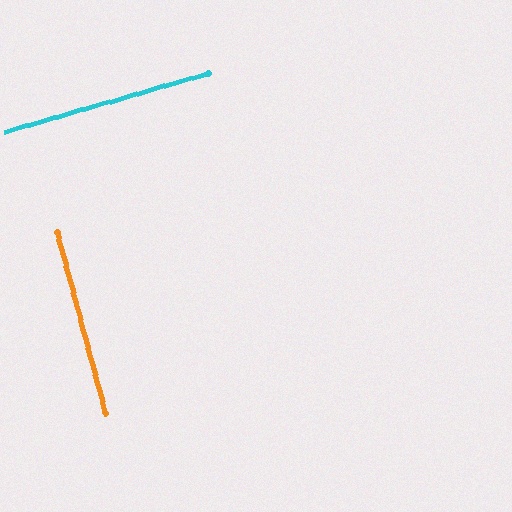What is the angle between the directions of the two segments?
Approximately 89 degrees.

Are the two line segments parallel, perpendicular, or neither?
Perpendicular — they meet at approximately 89°.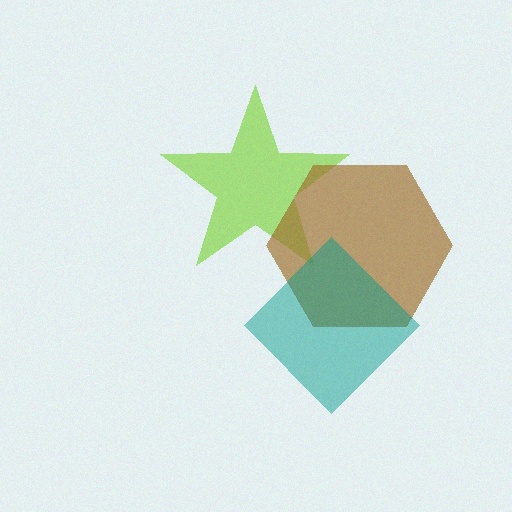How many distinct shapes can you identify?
There are 3 distinct shapes: a lime star, a brown hexagon, a teal diamond.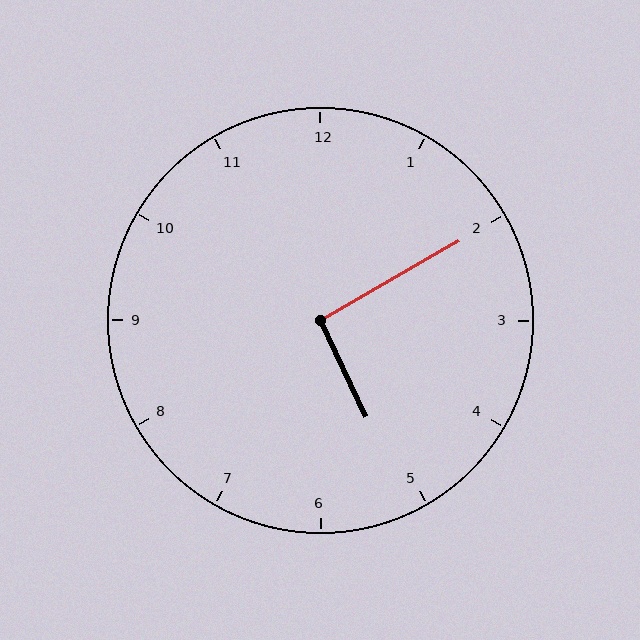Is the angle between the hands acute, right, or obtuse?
It is right.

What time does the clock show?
5:10.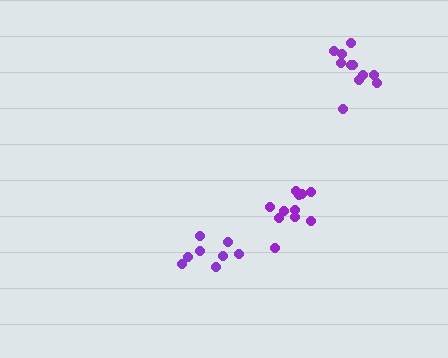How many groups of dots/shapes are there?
There are 3 groups.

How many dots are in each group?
Group 1: 8 dots, Group 2: 11 dots, Group 3: 11 dots (30 total).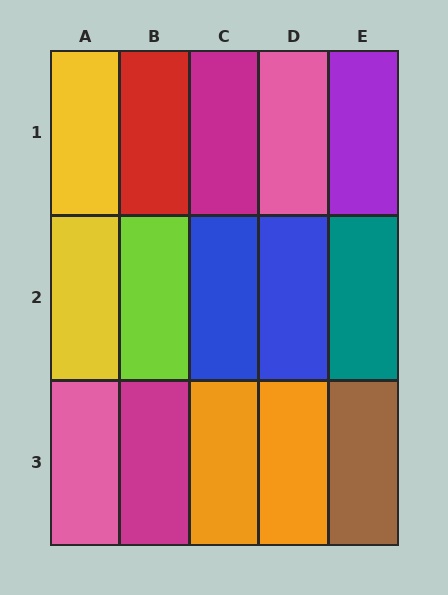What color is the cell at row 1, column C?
Magenta.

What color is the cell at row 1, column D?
Pink.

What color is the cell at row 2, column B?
Lime.